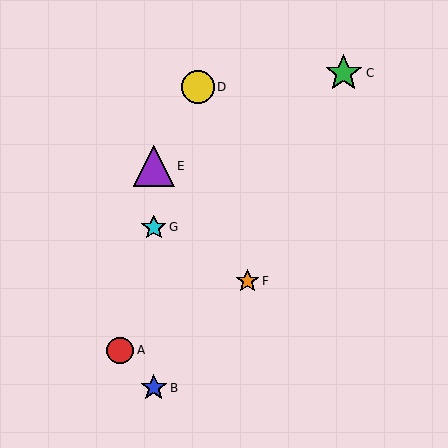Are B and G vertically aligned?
Yes, both are at x≈154.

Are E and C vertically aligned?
No, E is at x≈154 and C is at x≈344.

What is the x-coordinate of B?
Object B is at x≈154.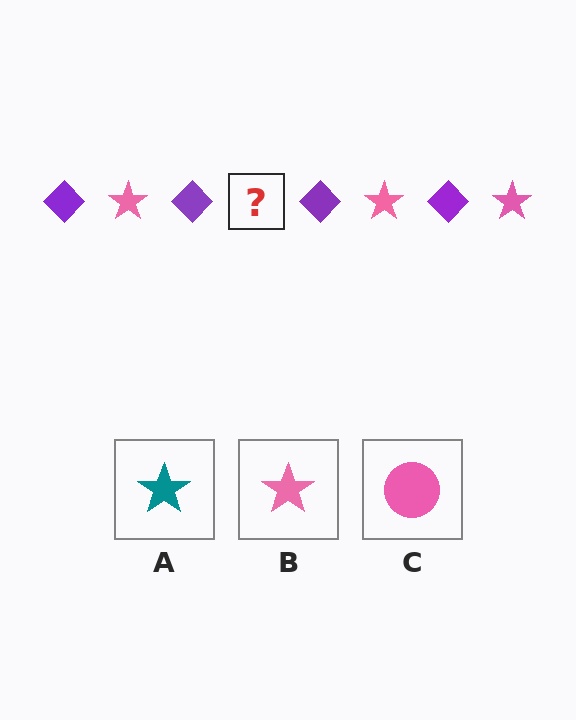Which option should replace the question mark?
Option B.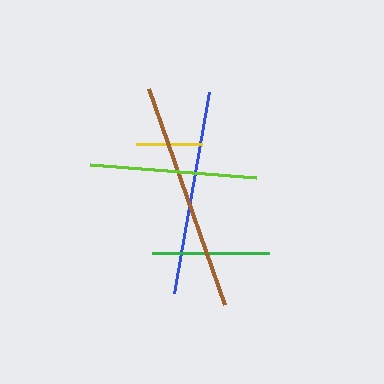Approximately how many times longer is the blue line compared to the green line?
The blue line is approximately 1.8 times the length of the green line.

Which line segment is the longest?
The brown line is the longest at approximately 229 pixels.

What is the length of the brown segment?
The brown segment is approximately 229 pixels long.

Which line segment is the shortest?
The yellow line is the shortest at approximately 66 pixels.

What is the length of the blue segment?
The blue segment is approximately 204 pixels long.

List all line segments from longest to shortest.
From longest to shortest: brown, blue, lime, green, yellow.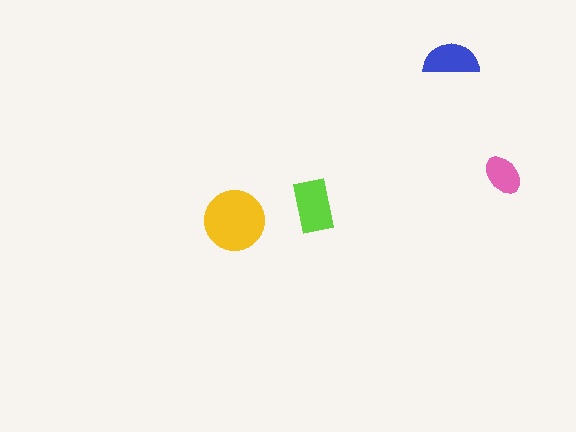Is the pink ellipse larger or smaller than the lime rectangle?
Smaller.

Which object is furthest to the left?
The yellow circle is leftmost.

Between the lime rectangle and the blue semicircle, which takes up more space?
The lime rectangle.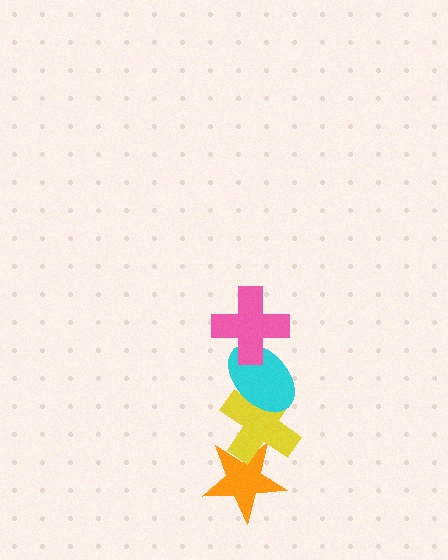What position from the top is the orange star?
The orange star is 4th from the top.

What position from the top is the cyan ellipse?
The cyan ellipse is 2nd from the top.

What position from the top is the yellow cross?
The yellow cross is 3rd from the top.